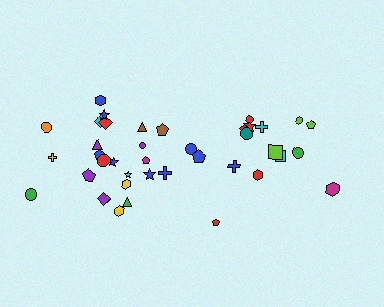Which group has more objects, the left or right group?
The left group.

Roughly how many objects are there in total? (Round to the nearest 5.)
Roughly 40 objects in total.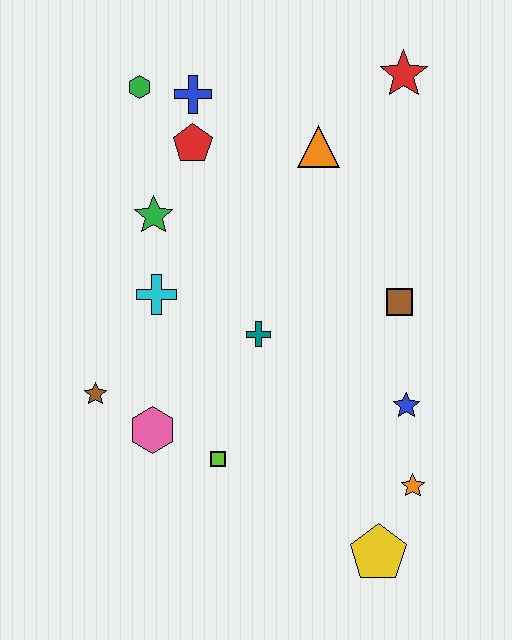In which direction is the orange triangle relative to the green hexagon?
The orange triangle is to the right of the green hexagon.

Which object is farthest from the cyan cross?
The yellow pentagon is farthest from the cyan cross.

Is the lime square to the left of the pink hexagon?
No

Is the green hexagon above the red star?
No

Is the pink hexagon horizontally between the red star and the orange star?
No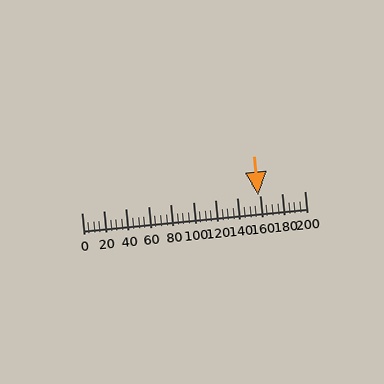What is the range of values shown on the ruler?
The ruler shows values from 0 to 200.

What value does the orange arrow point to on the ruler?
The orange arrow points to approximately 159.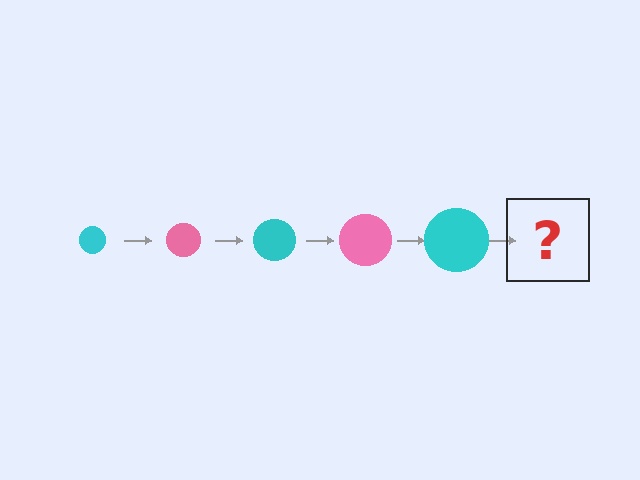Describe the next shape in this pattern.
It should be a pink circle, larger than the previous one.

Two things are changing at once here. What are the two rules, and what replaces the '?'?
The two rules are that the circle grows larger each step and the color cycles through cyan and pink. The '?' should be a pink circle, larger than the previous one.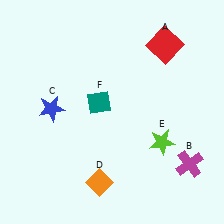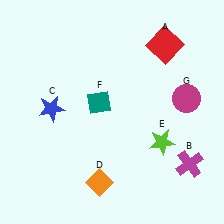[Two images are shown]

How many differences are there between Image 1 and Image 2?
There is 1 difference between the two images.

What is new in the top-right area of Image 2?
A magenta circle (G) was added in the top-right area of Image 2.